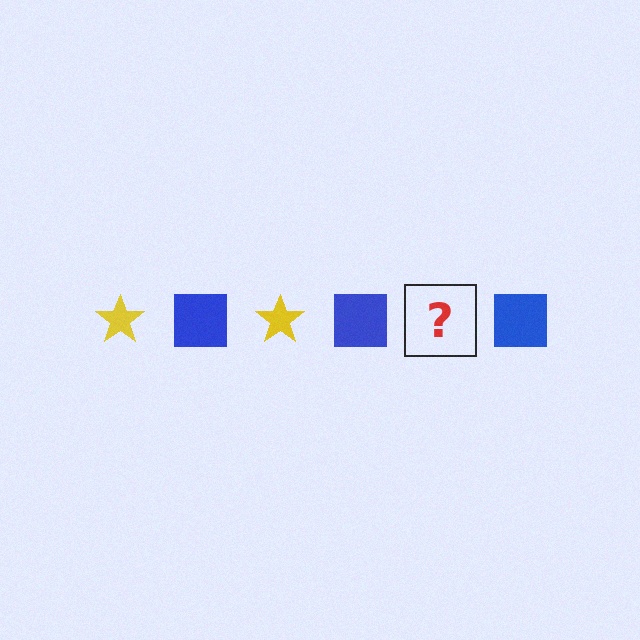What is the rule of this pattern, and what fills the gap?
The rule is that the pattern alternates between yellow star and blue square. The gap should be filled with a yellow star.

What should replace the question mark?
The question mark should be replaced with a yellow star.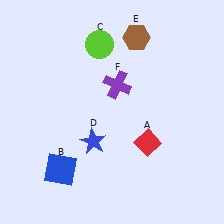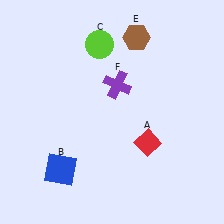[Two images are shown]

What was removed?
The blue star (D) was removed in Image 2.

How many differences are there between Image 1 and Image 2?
There is 1 difference between the two images.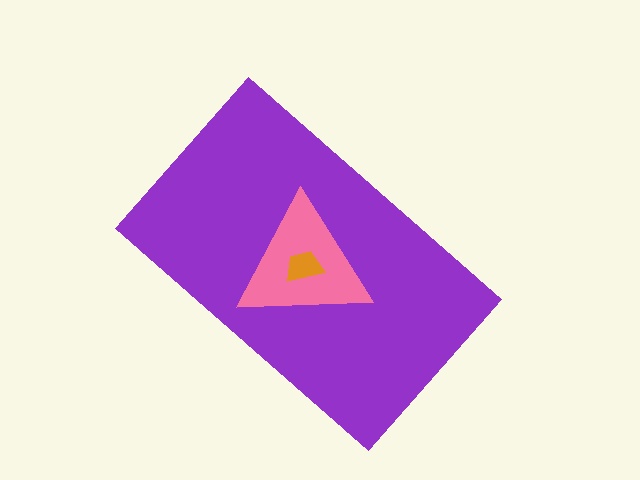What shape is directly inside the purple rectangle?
The pink triangle.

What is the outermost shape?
The purple rectangle.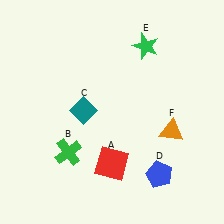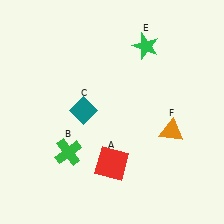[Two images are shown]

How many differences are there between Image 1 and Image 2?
There is 1 difference between the two images.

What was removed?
The blue pentagon (D) was removed in Image 2.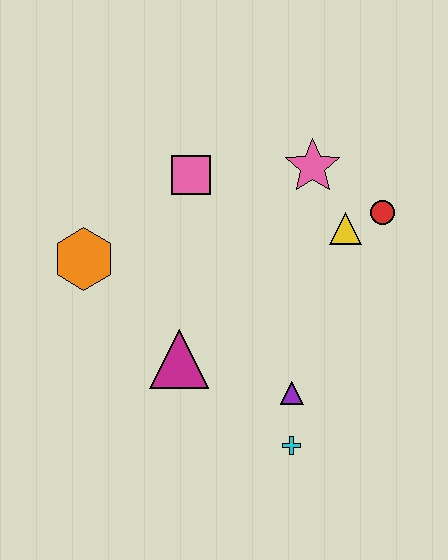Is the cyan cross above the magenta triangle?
No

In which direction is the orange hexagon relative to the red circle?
The orange hexagon is to the left of the red circle.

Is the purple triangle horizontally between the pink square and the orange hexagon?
No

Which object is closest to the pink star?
The yellow triangle is closest to the pink star.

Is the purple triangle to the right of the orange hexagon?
Yes